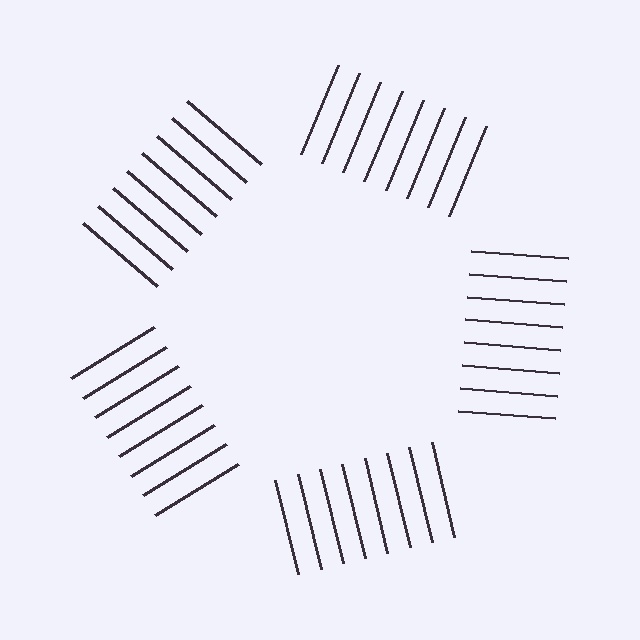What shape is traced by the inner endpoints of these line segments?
An illusory pentagon — the line segments terminate on its edges but no continuous stroke is drawn.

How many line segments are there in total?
40 — 8 along each of the 5 edges.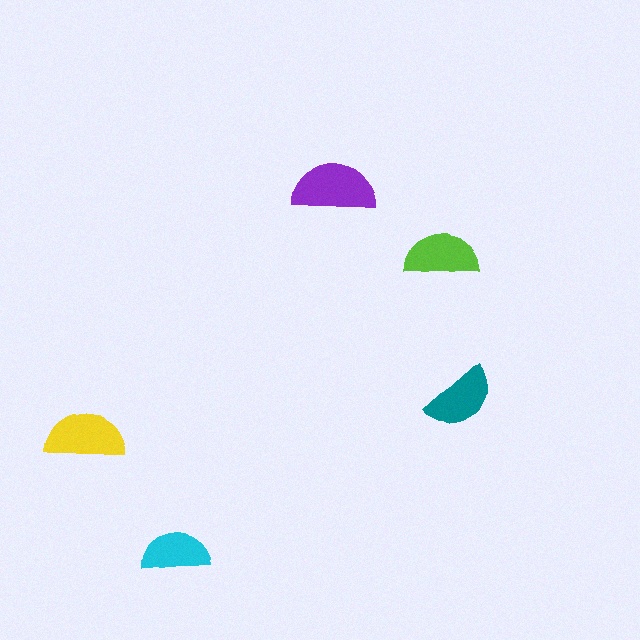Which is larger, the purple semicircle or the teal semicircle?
The purple one.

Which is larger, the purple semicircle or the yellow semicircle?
The purple one.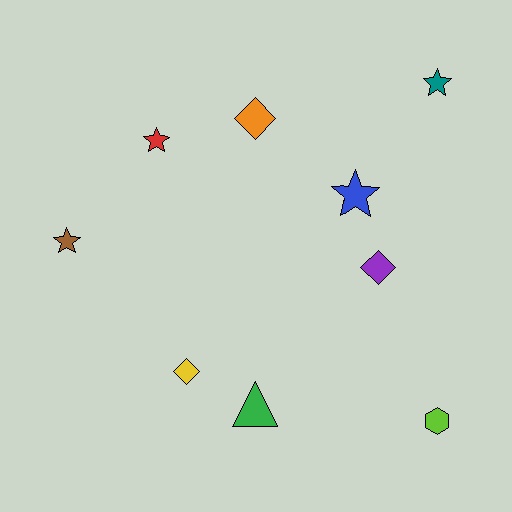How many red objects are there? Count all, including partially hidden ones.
There is 1 red object.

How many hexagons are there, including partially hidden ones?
There is 1 hexagon.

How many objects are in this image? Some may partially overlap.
There are 9 objects.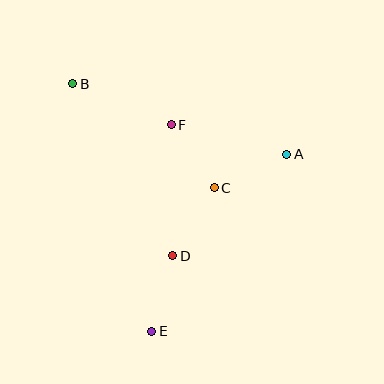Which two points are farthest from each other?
Points B and E are farthest from each other.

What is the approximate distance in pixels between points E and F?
The distance between E and F is approximately 208 pixels.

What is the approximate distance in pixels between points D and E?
The distance between D and E is approximately 78 pixels.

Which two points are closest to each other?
Points C and F are closest to each other.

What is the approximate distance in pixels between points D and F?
The distance between D and F is approximately 131 pixels.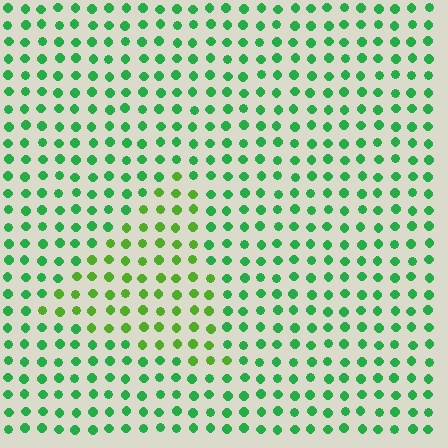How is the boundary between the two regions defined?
The boundary is defined purely by a slight shift in hue (about 33 degrees). Spacing, size, and orientation are identical on both sides.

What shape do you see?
I see a triangle.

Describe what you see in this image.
The image is filled with small green elements in a uniform arrangement. A triangle-shaped region is visible where the elements are tinted to a slightly different hue, forming a subtle color boundary.